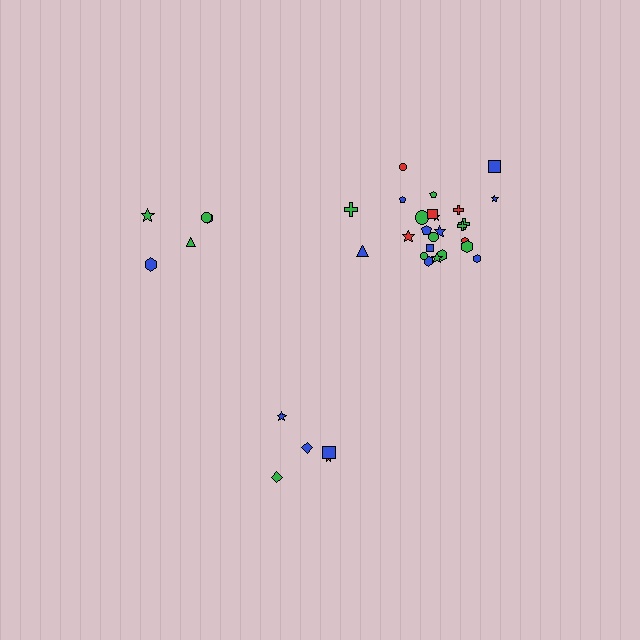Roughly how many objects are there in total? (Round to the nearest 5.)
Roughly 35 objects in total.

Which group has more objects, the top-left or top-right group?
The top-right group.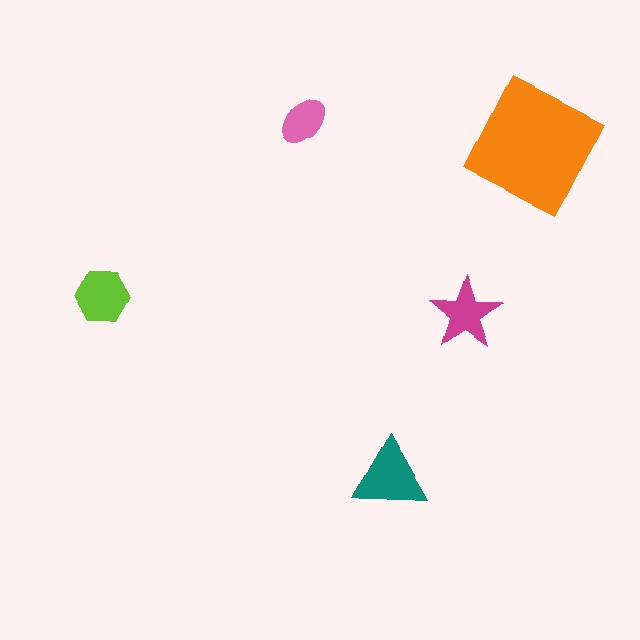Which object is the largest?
The orange square.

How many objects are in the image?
There are 5 objects in the image.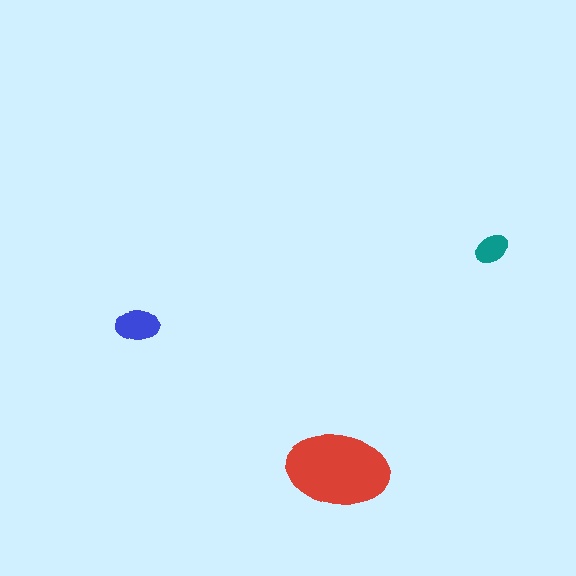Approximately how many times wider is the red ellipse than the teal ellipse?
About 3 times wider.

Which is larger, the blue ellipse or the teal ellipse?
The blue one.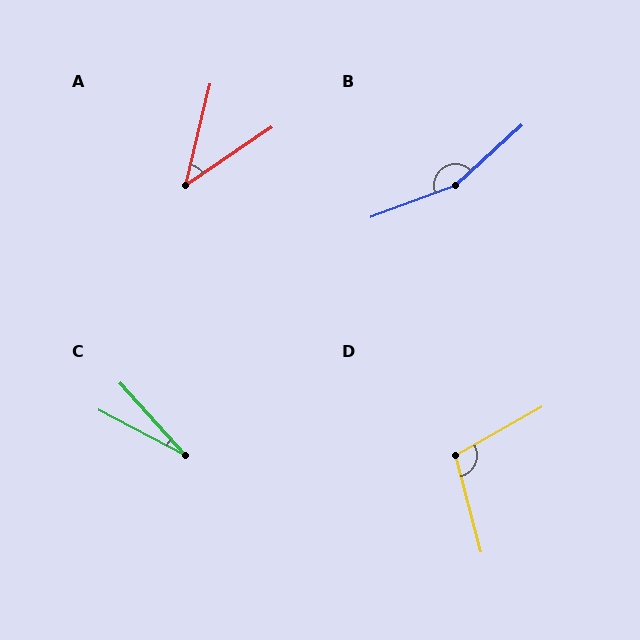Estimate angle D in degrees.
Approximately 104 degrees.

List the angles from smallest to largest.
C (20°), A (42°), D (104°), B (158°).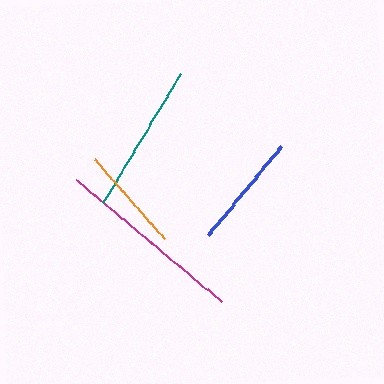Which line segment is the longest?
The magenta line is the longest at approximately 190 pixels.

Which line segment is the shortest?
The orange line is the shortest at approximately 106 pixels.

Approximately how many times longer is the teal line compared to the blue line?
The teal line is approximately 1.3 times the length of the blue line.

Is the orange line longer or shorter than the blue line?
The blue line is longer than the orange line.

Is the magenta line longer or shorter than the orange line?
The magenta line is longer than the orange line.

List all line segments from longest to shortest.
From longest to shortest: magenta, teal, blue, orange.